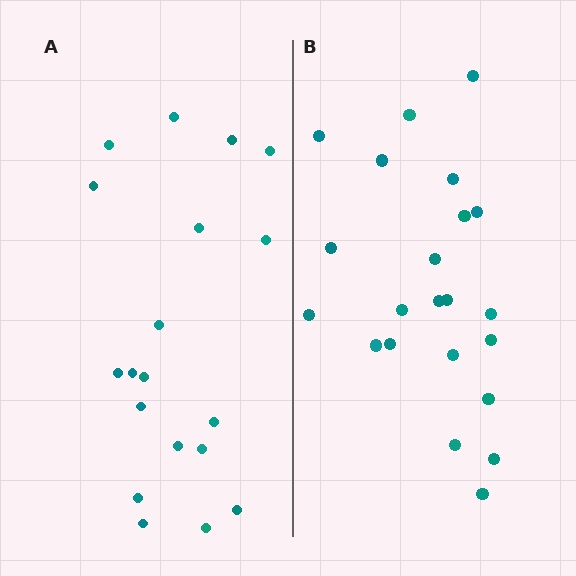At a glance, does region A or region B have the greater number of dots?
Region B (the right region) has more dots.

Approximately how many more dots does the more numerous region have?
Region B has just a few more — roughly 2 or 3 more dots than region A.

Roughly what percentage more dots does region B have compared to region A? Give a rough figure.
About 15% more.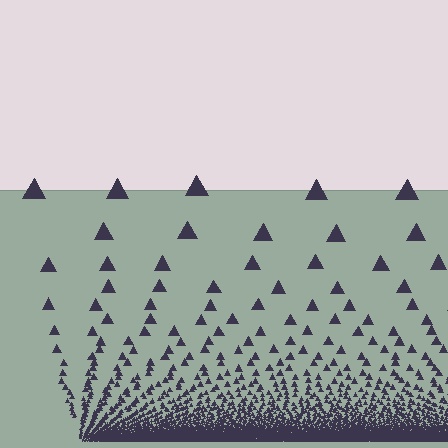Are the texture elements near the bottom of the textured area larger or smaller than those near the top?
Smaller. The gradient is inverted — elements near the bottom are smaller and denser.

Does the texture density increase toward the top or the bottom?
Density increases toward the bottom.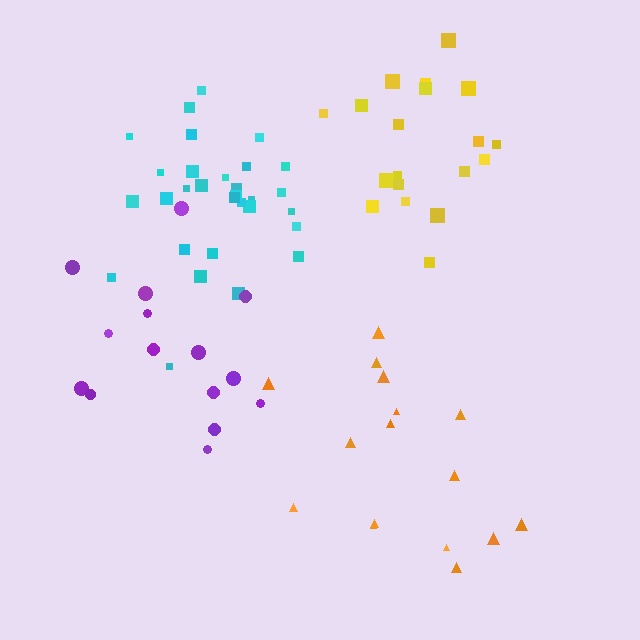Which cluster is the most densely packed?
Cyan.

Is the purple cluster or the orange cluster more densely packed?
Purple.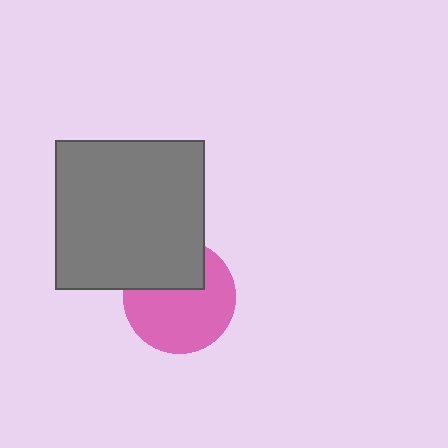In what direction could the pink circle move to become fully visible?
The pink circle could move down. That would shift it out from behind the gray square entirely.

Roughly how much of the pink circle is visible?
Most of it is visible (roughly 67%).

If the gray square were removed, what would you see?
You would see the complete pink circle.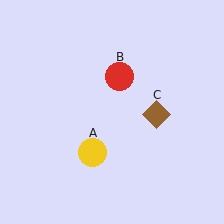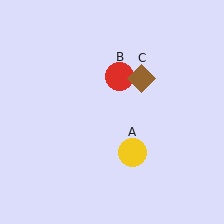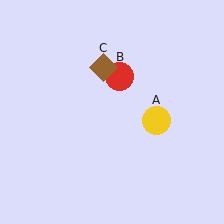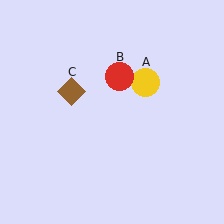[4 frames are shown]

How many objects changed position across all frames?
2 objects changed position: yellow circle (object A), brown diamond (object C).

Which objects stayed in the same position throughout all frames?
Red circle (object B) remained stationary.